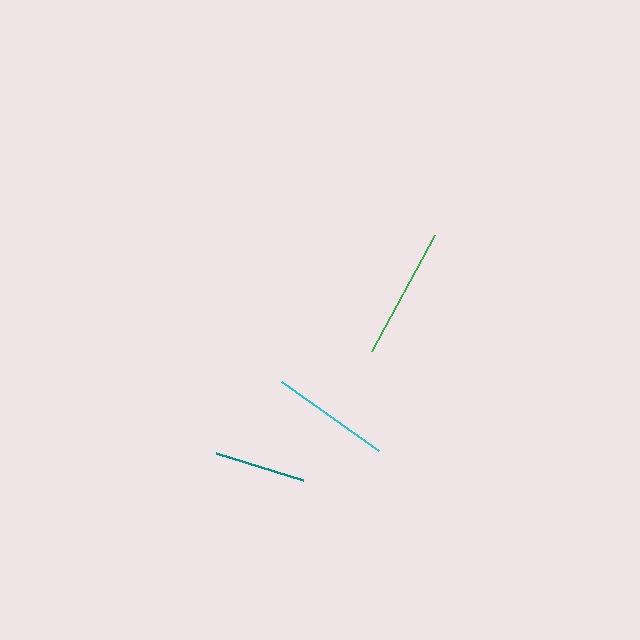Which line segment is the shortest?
The teal line is the shortest at approximately 90 pixels.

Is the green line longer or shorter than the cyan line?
The green line is longer than the cyan line.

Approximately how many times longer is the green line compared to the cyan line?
The green line is approximately 1.1 times the length of the cyan line.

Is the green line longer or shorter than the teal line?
The green line is longer than the teal line.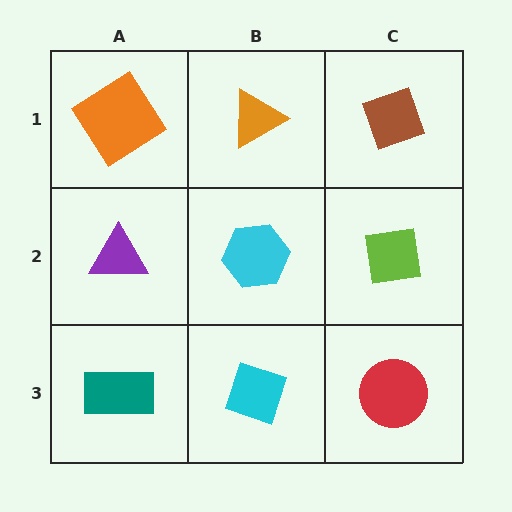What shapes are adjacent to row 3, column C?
A lime square (row 2, column C), a cyan diamond (row 3, column B).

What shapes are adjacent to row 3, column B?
A cyan hexagon (row 2, column B), a teal rectangle (row 3, column A), a red circle (row 3, column C).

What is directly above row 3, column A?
A purple triangle.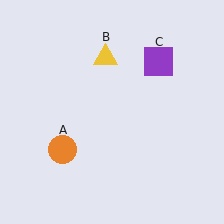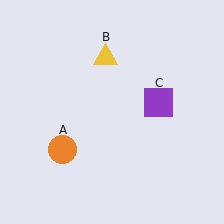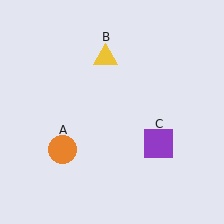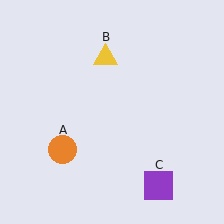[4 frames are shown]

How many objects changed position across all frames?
1 object changed position: purple square (object C).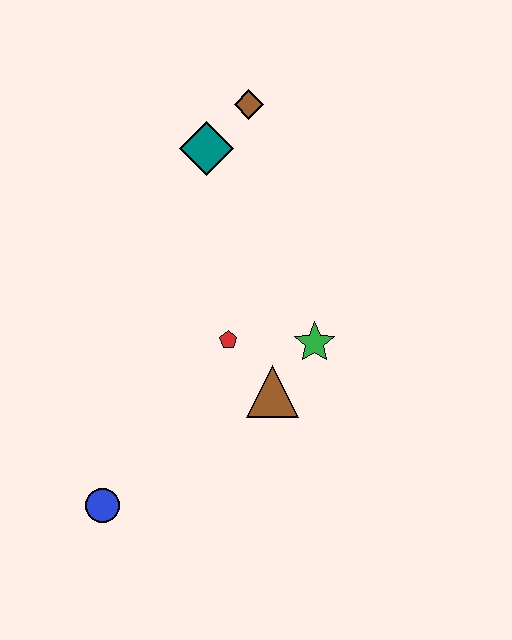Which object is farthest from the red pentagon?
The brown diamond is farthest from the red pentagon.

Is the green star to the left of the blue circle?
No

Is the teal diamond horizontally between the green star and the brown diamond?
No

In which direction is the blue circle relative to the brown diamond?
The blue circle is below the brown diamond.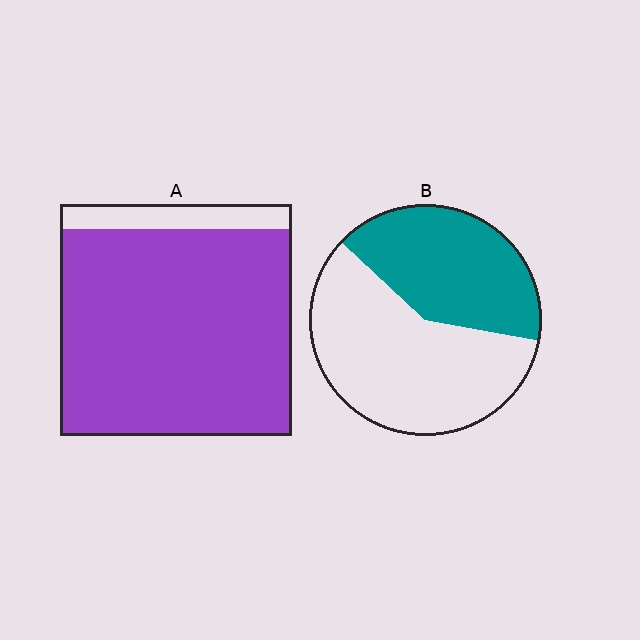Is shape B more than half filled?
No.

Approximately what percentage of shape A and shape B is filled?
A is approximately 90% and B is approximately 40%.